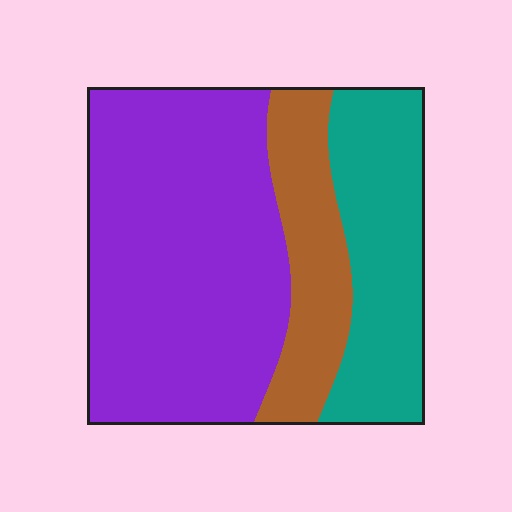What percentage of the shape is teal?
Teal takes up about one quarter (1/4) of the shape.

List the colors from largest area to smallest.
From largest to smallest: purple, teal, brown.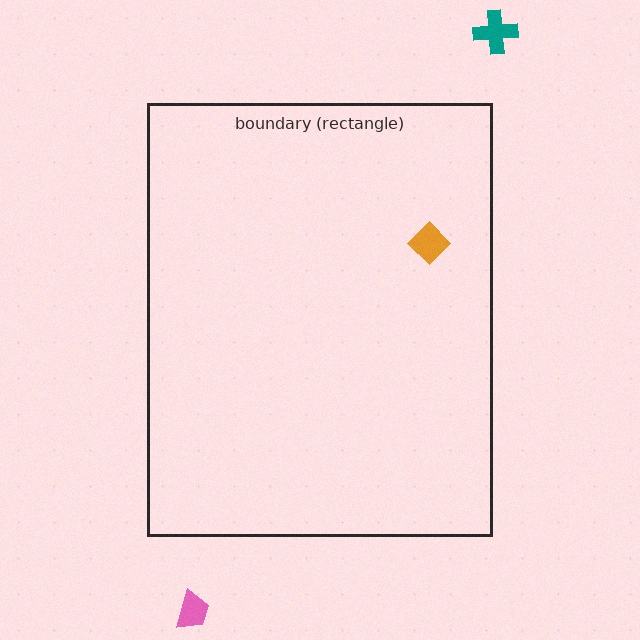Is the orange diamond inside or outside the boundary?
Inside.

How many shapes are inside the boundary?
1 inside, 2 outside.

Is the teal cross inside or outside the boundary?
Outside.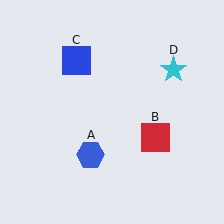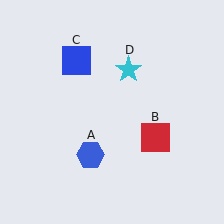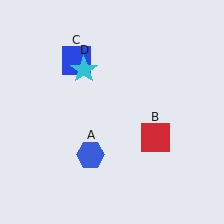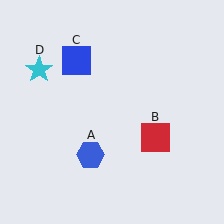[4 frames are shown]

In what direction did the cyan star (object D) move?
The cyan star (object D) moved left.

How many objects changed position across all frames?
1 object changed position: cyan star (object D).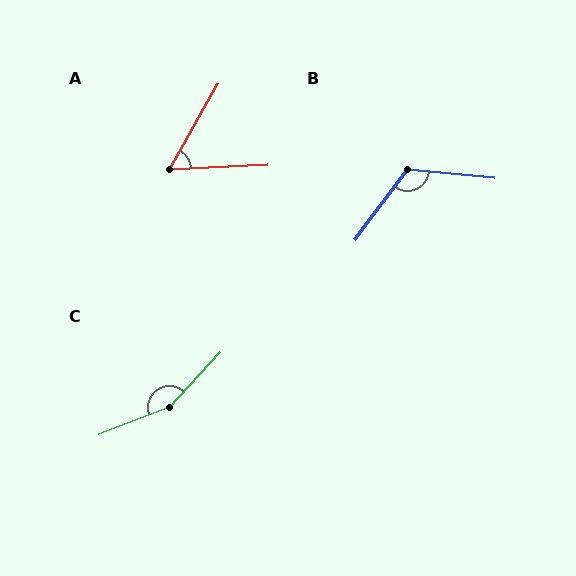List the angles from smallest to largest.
A (57°), B (121°), C (154°).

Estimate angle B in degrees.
Approximately 121 degrees.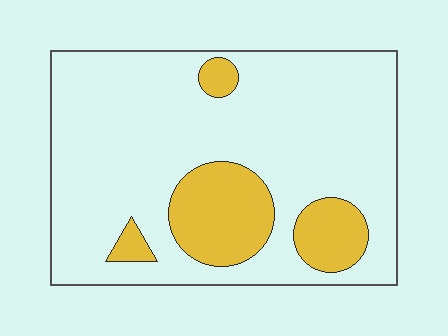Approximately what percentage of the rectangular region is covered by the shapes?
Approximately 20%.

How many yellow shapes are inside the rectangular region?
4.